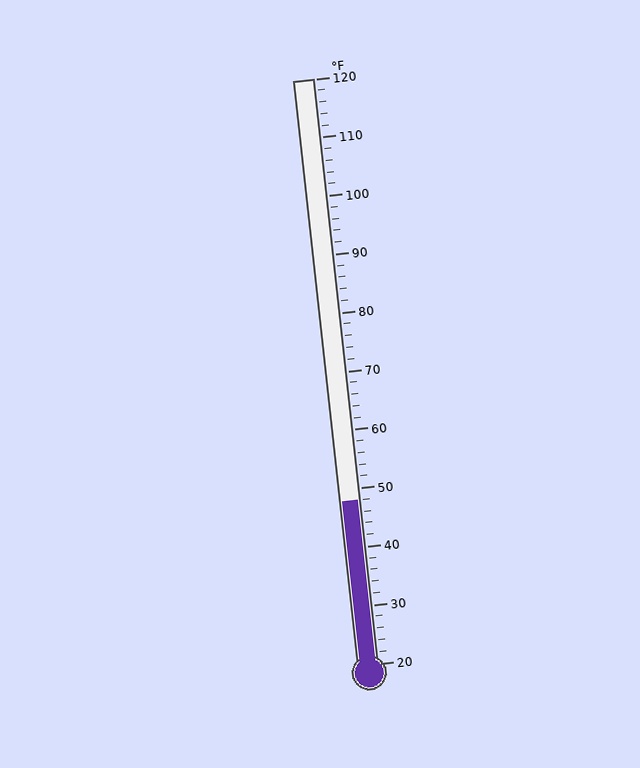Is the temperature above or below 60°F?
The temperature is below 60°F.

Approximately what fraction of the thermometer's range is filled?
The thermometer is filled to approximately 30% of its range.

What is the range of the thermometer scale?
The thermometer scale ranges from 20°F to 120°F.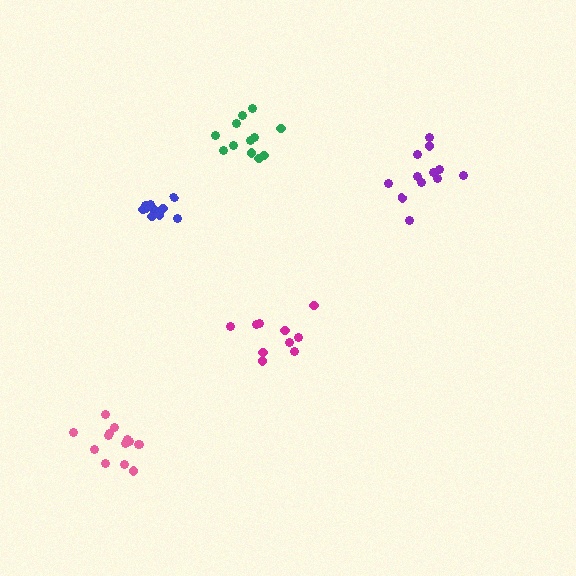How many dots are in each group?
Group 1: 12 dots, Group 2: 12 dots, Group 3: 14 dots, Group 4: 10 dots, Group 5: 11 dots (59 total).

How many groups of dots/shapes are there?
There are 5 groups.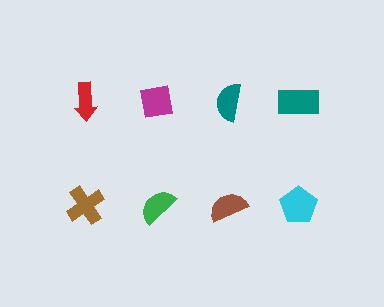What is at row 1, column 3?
A teal semicircle.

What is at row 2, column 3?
A brown semicircle.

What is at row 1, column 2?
A magenta square.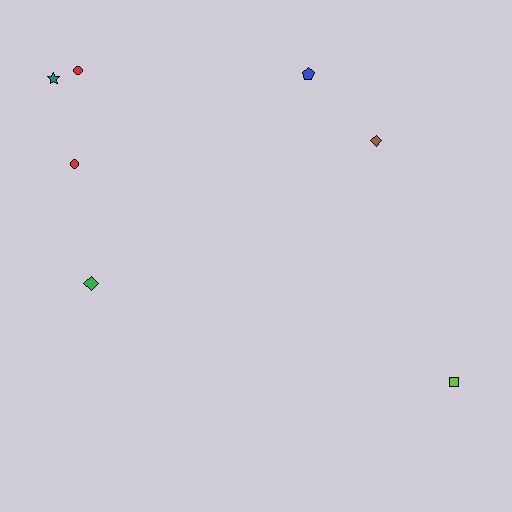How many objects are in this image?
There are 7 objects.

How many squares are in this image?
There is 1 square.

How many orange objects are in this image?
There are no orange objects.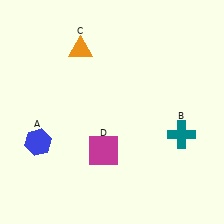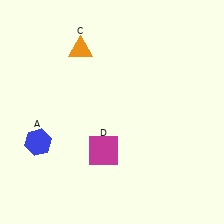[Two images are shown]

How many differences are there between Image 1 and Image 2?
There is 1 difference between the two images.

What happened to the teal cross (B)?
The teal cross (B) was removed in Image 2. It was in the bottom-right area of Image 1.